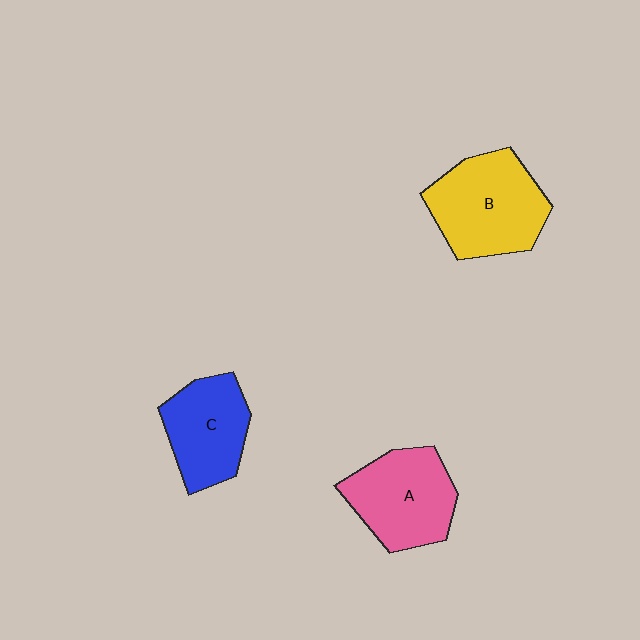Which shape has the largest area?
Shape B (yellow).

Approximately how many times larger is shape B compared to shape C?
Approximately 1.3 times.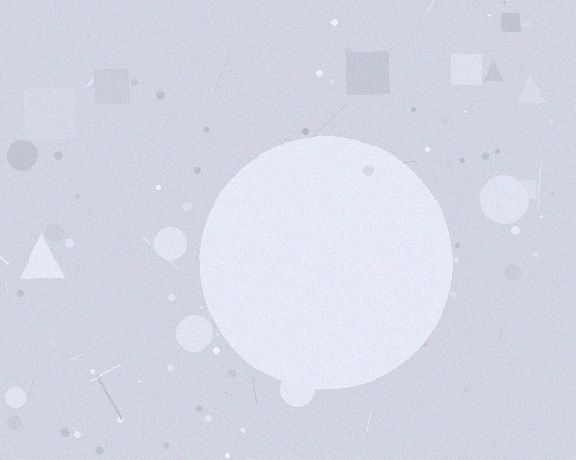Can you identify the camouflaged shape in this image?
The camouflaged shape is a circle.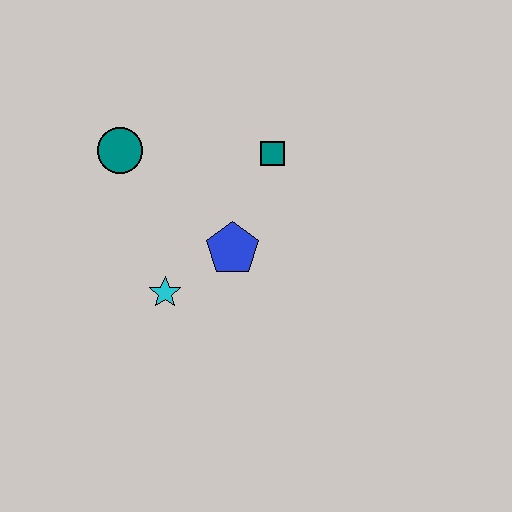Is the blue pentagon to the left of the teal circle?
No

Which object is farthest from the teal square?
The cyan star is farthest from the teal square.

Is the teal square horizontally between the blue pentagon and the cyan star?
No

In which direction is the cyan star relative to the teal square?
The cyan star is below the teal square.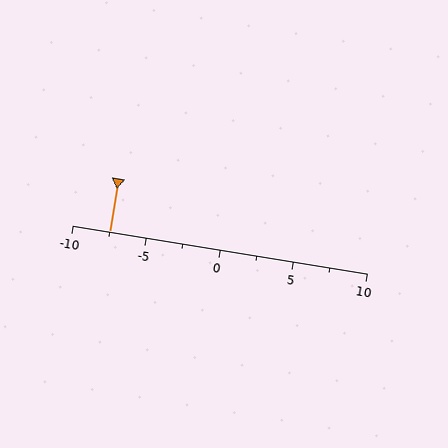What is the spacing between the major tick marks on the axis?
The major ticks are spaced 5 apart.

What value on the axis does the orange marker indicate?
The marker indicates approximately -7.5.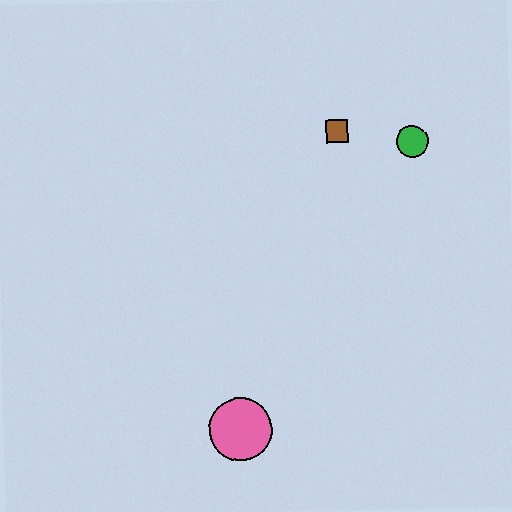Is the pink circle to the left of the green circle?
Yes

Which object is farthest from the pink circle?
The green circle is farthest from the pink circle.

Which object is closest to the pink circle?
The brown square is closest to the pink circle.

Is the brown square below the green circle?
No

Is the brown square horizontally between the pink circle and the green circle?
Yes